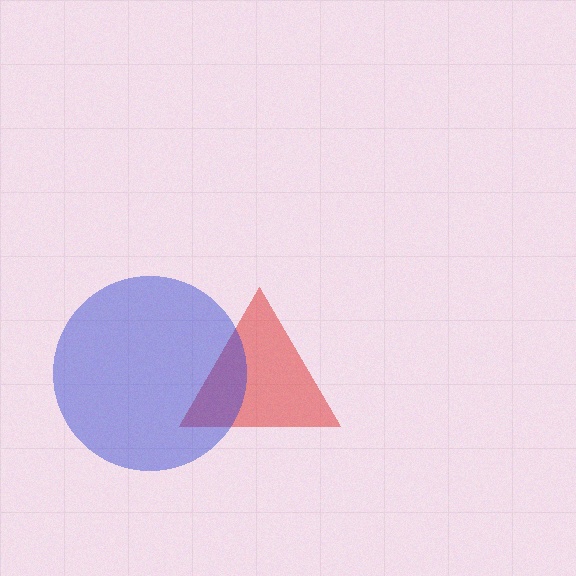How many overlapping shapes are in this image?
There are 2 overlapping shapes in the image.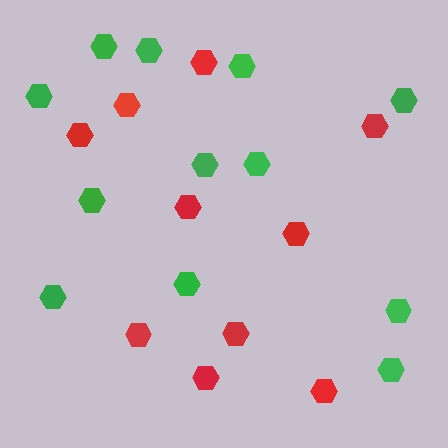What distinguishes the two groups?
There are 2 groups: one group of green hexagons (12) and one group of red hexagons (10).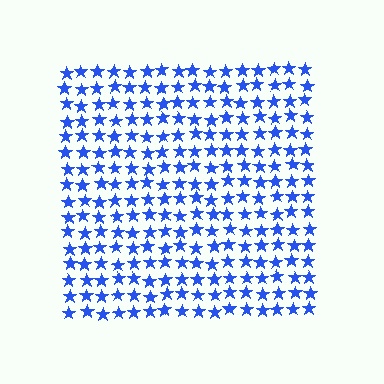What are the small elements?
The small elements are stars.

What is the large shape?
The large shape is a square.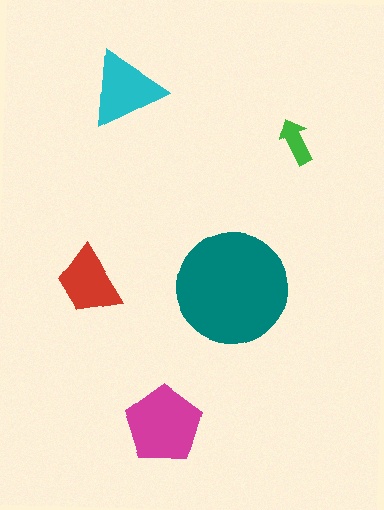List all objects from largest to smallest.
The teal circle, the magenta pentagon, the cyan triangle, the red trapezoid, the green arrow.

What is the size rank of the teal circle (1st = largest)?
1st.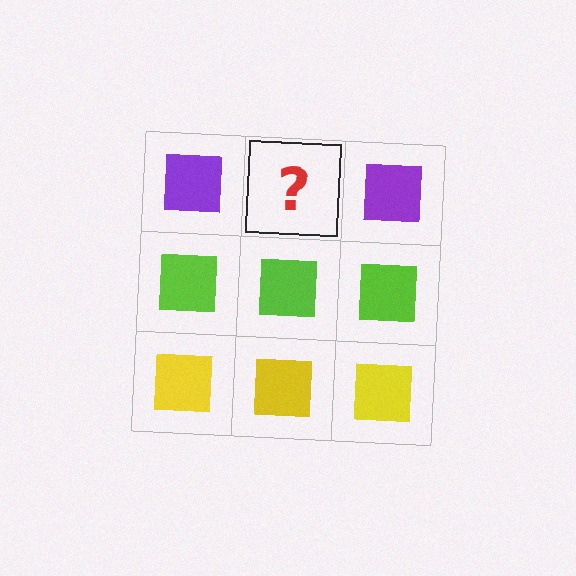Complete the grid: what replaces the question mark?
The question mark should be replaced with a purple square.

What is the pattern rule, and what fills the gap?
The rule is that each row has a consistent color. The gap should be filled with a purple square.